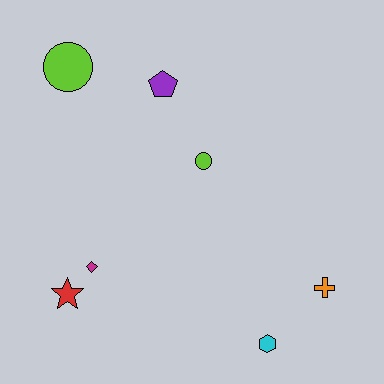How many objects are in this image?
There are 7 objects.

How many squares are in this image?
There are no squares.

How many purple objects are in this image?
There is 1 purple object.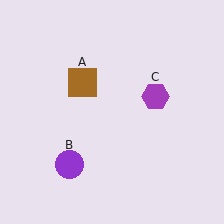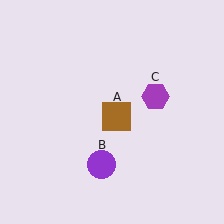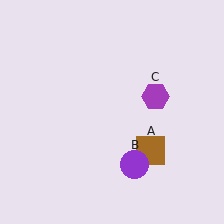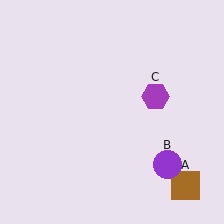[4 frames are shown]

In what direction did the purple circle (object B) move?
The purple circle (object B) moved right.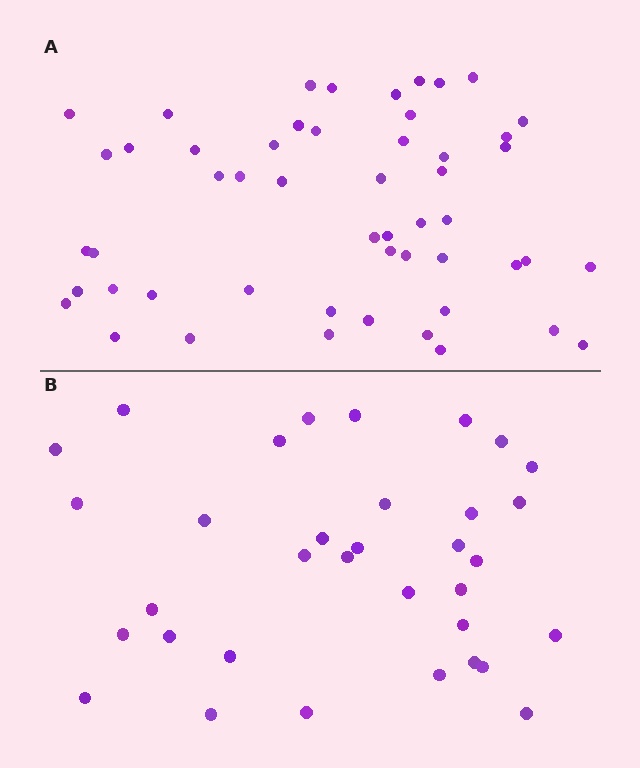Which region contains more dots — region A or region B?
Region A (the top region) has more dots.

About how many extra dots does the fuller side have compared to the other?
Region A has approximately 20 more dots than region B.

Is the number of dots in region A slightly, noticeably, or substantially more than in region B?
Region A has substantially more. The ratio is roughly 1.5 to 1.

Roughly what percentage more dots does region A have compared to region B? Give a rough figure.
About 55% more.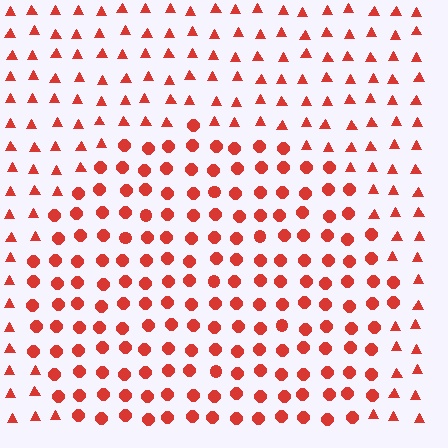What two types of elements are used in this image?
The image uses circles inside the circle region and triangles outside it.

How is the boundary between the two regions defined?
The boundary is defined by a change in element shape: circles inside vs. triangles outside. All elements share the same color and spacing.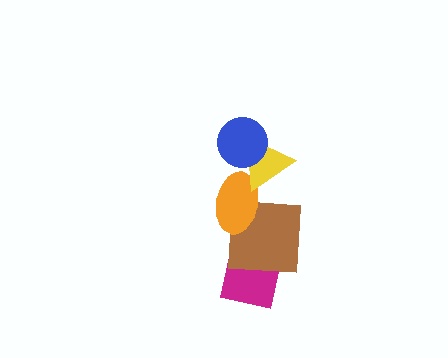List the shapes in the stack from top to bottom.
From top to bottom: the blue circle, the yellow triangle, the orange ellipse, the brown square, the magenta square.